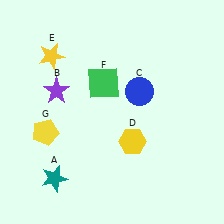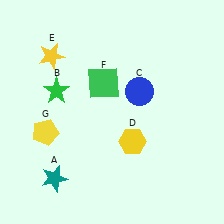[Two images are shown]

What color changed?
The star (B) changed from purple in Image 1 to green in Image 2.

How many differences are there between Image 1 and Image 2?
There is 1 difference between the two images.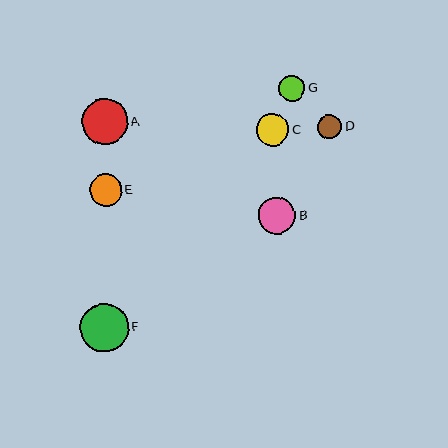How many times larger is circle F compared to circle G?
Circle F is approximately 1.9 times the size of circle G.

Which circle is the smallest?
Circle D is the smallest with a size of approximately 24 pixels.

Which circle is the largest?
Circle F is the largest with a size of approximately 49 pixels.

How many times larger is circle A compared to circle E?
Circle A is approximately 1.4 times the size of circle E.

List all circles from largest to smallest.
From largest to smallest: F, A, B, C, E, G, D.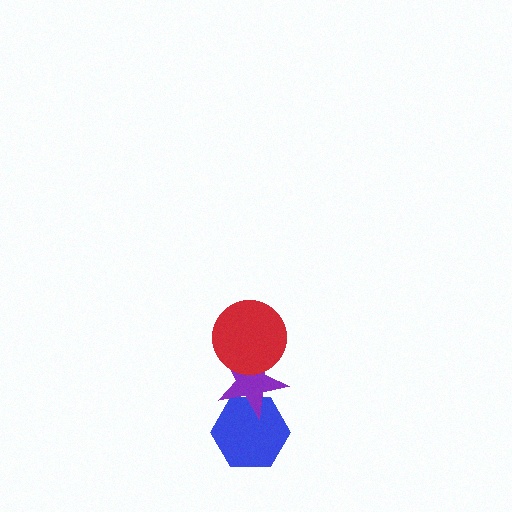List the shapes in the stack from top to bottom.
From top to bottom: the red circle, the purple star, the blue hexagon.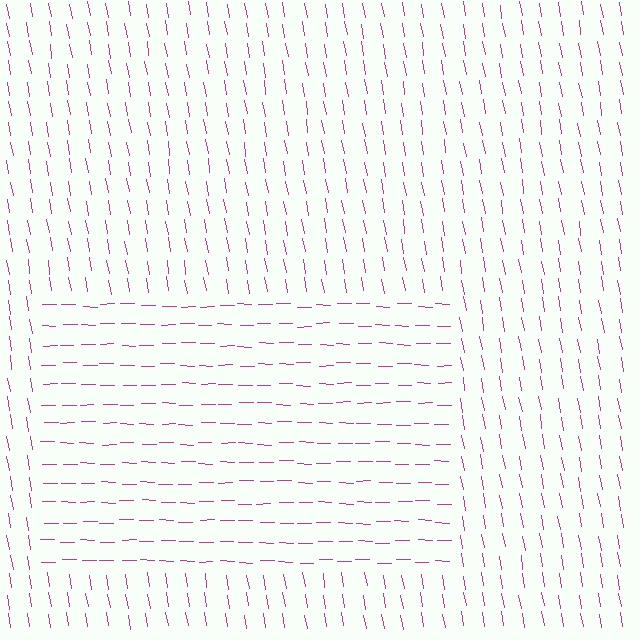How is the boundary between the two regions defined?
The boundary is defined purely by a change in line orientation (approximately 80 degrees difference). All lines are the same color and thickness.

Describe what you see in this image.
The image is filled with small magenta line segments. A rectangle region in the image has lines oriented differently from the surrounding lines, creating a visible texture boundary.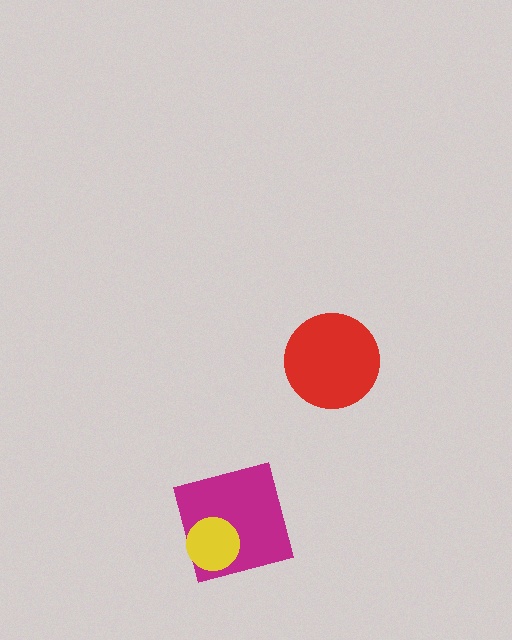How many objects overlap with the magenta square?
1 object overlaps with the magenta square.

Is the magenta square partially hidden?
Yes, it is partially covered by another shape.